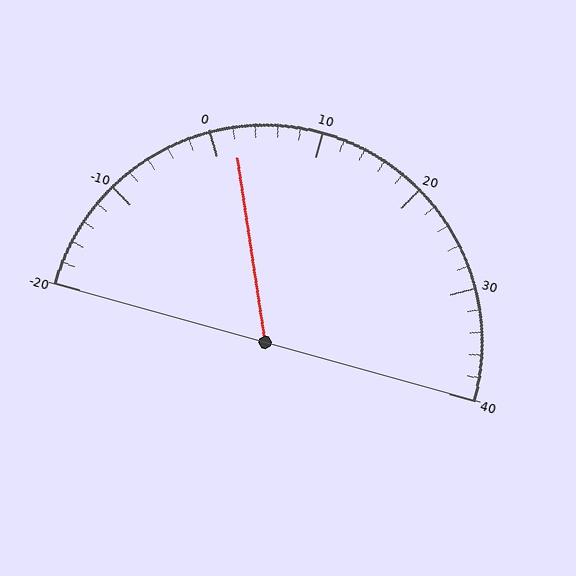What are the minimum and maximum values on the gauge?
The gauge ranges from -20 to 40.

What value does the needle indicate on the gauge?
The needle indicates approximately 2.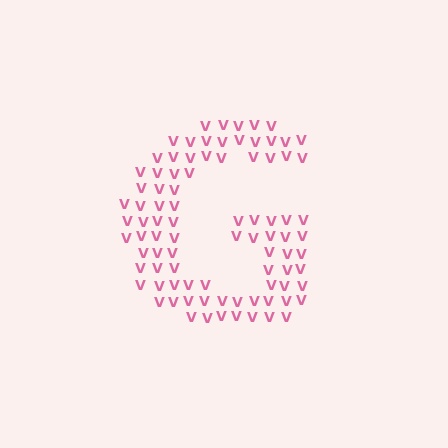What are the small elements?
The small elements are letter V's.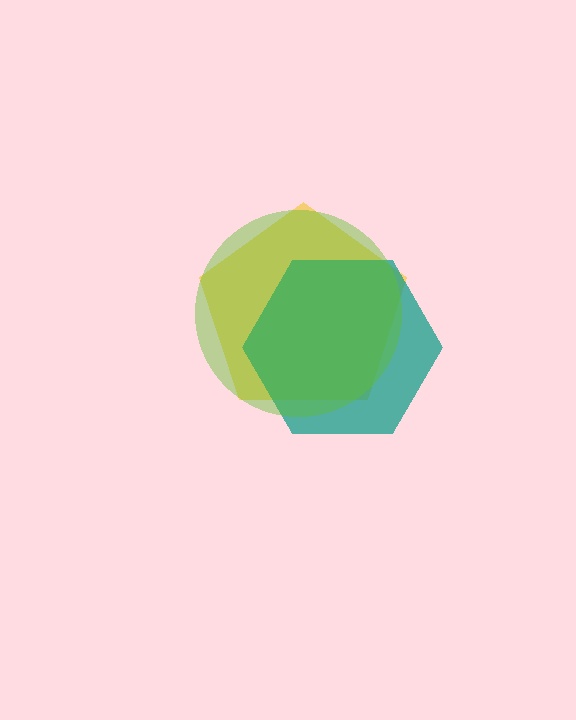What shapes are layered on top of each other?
The layered shapes are: a yellow pentagon, a teal hexagon, a lime circle.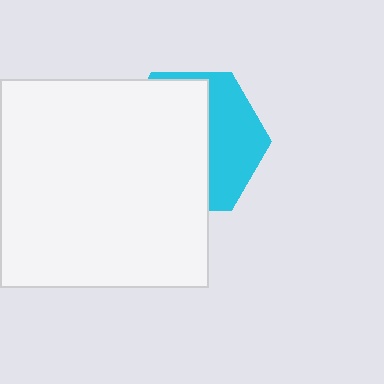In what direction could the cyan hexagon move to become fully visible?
The cyan hexagon could move right. That would shift it out from behind the white square entirely.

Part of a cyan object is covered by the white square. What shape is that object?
It is a hexagon.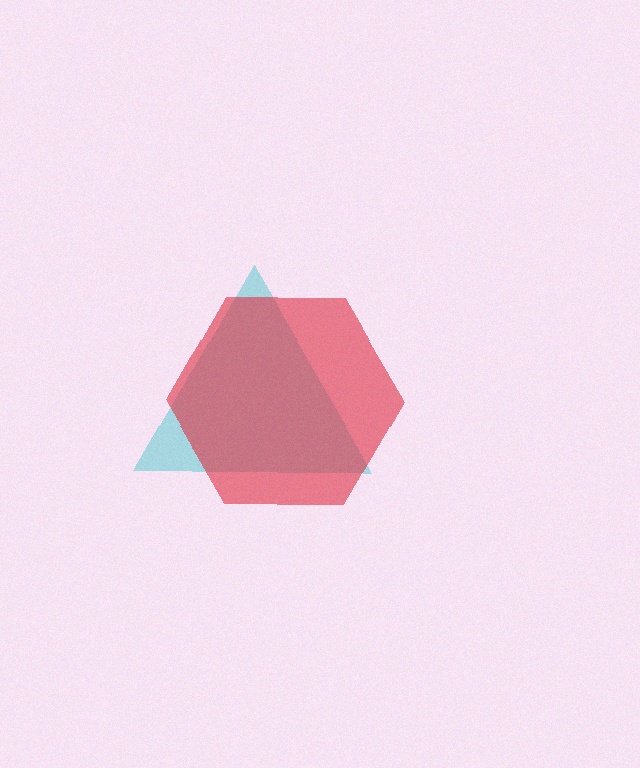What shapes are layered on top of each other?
The layered shapes are: a cyan triangle, a red hexagon.